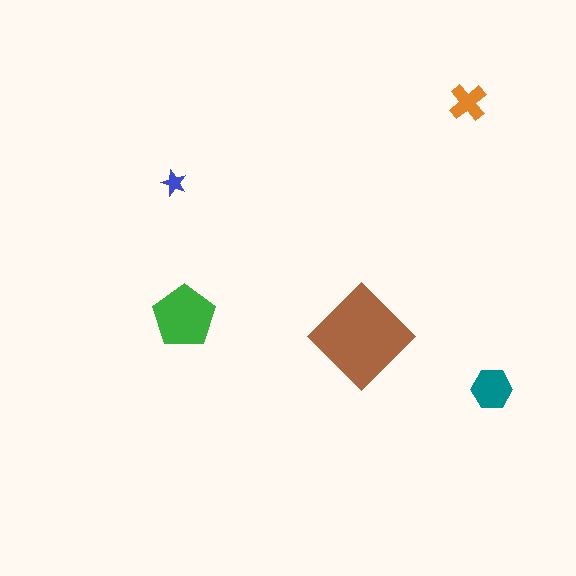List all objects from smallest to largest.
The blue star, the orange cross, the teal hexagon, the green pentagon, the brown diamond.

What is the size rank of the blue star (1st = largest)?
5th.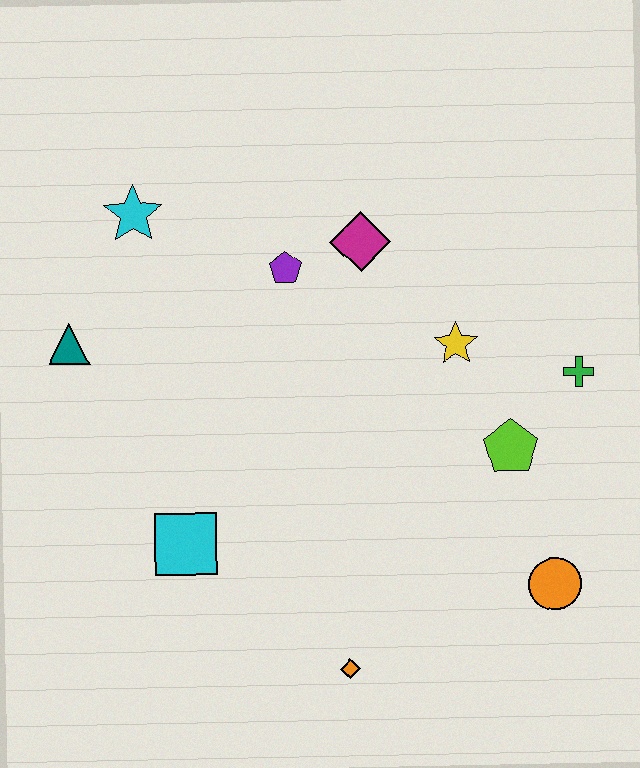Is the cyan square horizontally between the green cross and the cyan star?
Yes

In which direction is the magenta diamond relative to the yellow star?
The magenta diamond is above the yellow star.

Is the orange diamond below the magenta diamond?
Yes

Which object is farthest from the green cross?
The teal triangle is farthest from the green cross.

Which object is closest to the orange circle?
The lime pentagon is closest to the orange circle.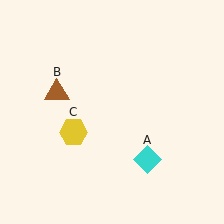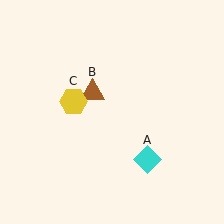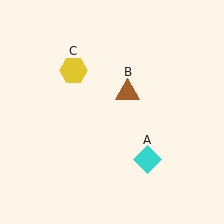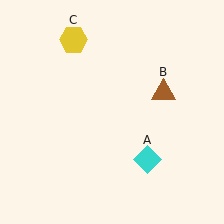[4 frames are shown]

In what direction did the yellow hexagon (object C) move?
The yellow hexagon (object C) moved up.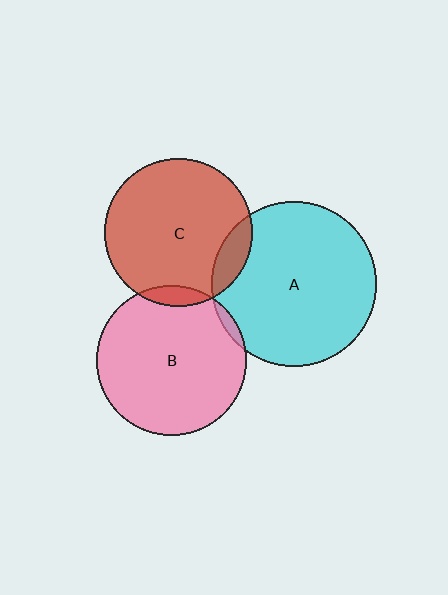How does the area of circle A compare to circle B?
Approximately 1.2 times.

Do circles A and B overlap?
Yes.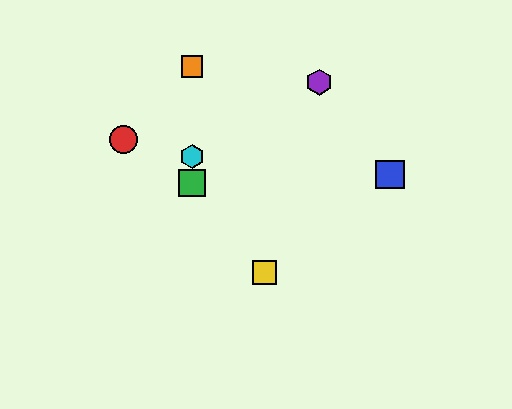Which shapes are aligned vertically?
The green square, the orange square, the cyan hexagon are aligned vertically.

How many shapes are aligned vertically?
3 shapes (the green square, the orange square, the cyan hexagon) are aligned vertically.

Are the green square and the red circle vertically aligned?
No, the green square is at x≈192 and the red circle is at x≈124.